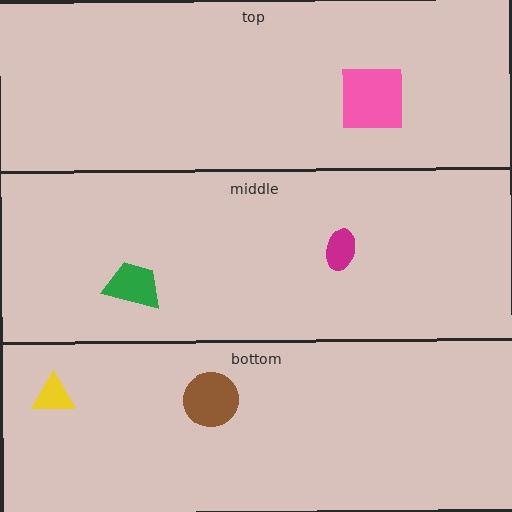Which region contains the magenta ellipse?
The middle region.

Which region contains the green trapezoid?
The middle region.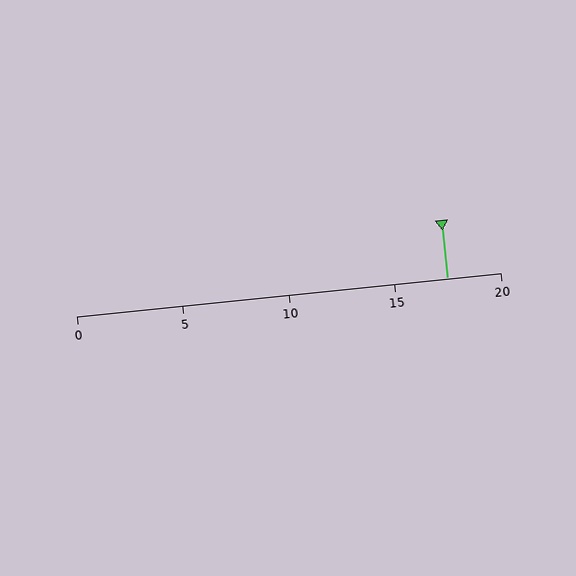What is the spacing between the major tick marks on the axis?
The major ticks are spaced 5 apart.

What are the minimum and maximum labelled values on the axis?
The axis runs from 0 to 20.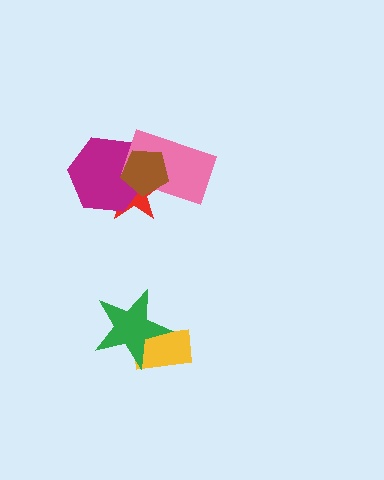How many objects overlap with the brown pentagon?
3 objects overlap with the brown pentagon.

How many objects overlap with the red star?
3 objects overlap with the red star.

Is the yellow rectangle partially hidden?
Yes, it is partially covered by another shape.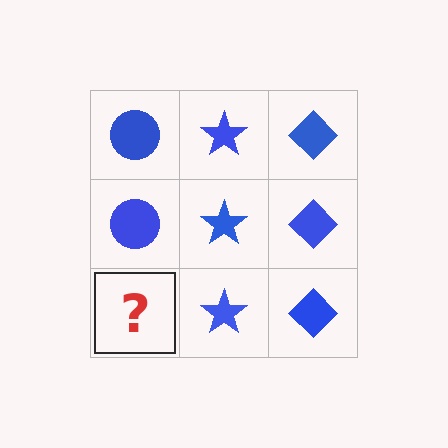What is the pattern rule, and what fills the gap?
The rule is that each column has a consistent shape. The gap should be filled with a blue circle.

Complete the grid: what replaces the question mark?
The question mark should be replaced with a blue circle.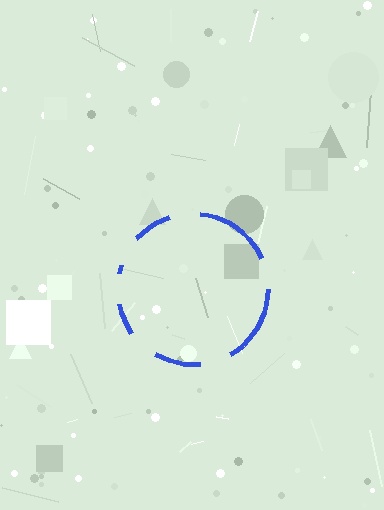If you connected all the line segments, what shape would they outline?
They would outline a circle.